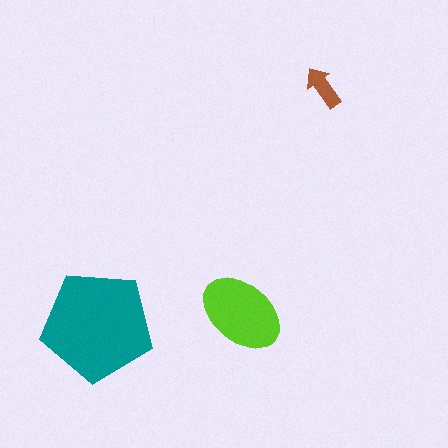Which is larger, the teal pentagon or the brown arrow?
The teal pentagon.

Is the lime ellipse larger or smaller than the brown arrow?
Larger.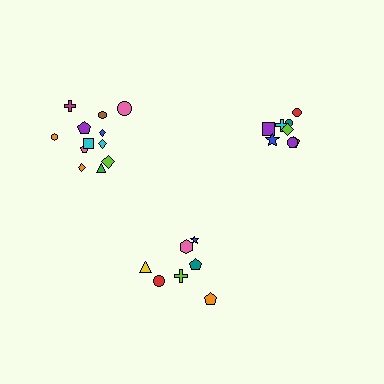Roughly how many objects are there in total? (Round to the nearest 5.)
Roughly 25 objects in total.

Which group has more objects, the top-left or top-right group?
The top-left group.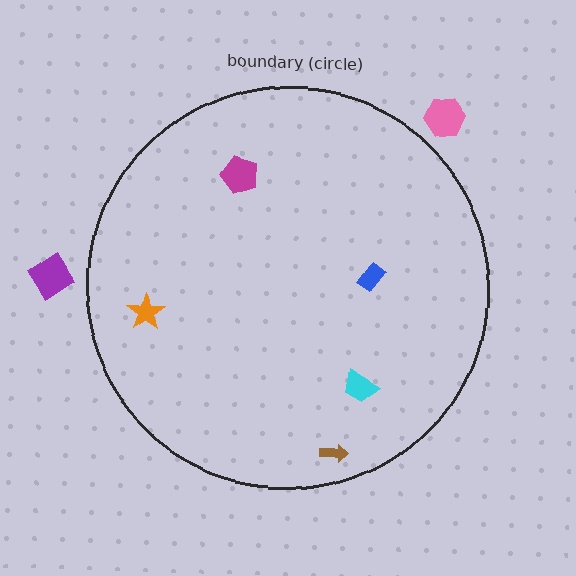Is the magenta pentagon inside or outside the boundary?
Inside.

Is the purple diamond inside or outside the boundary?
Outside.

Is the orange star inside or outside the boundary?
Inside.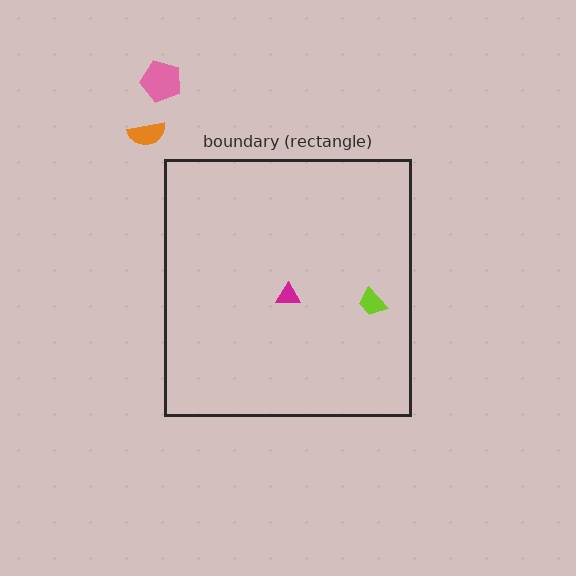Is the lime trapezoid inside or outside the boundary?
Inside.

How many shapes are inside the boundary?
2 inside, 2 outside.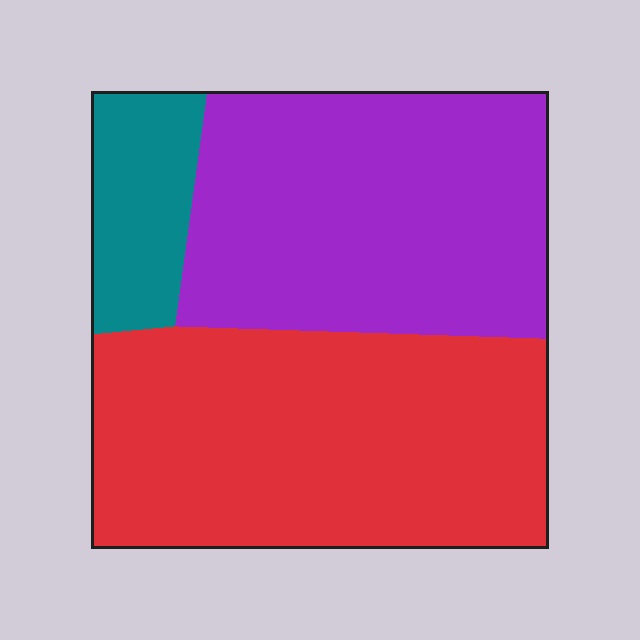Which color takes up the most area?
Red, at roughly 45%.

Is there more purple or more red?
Red.